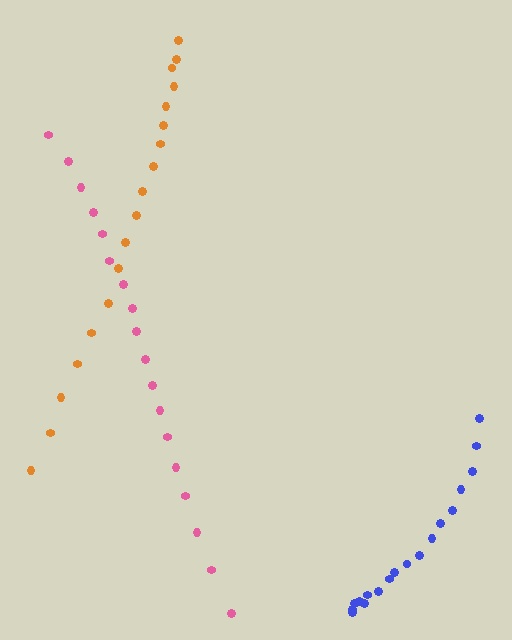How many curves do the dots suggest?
There are 3 distinct paths.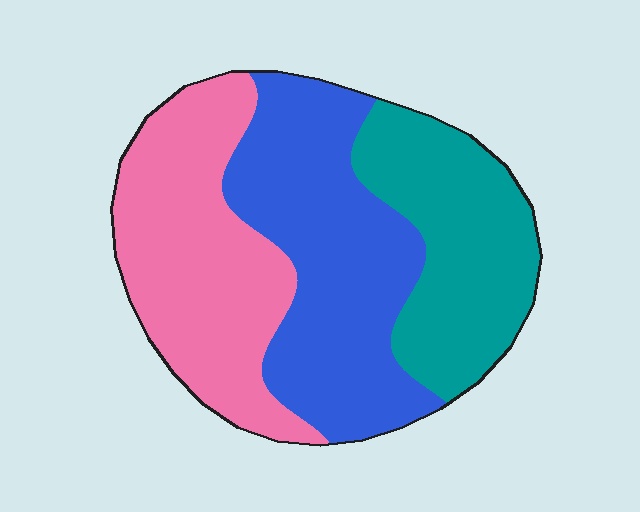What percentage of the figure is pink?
Pink takes up about one third (1/3) of the figure.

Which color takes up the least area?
Teal, at roughly 30%.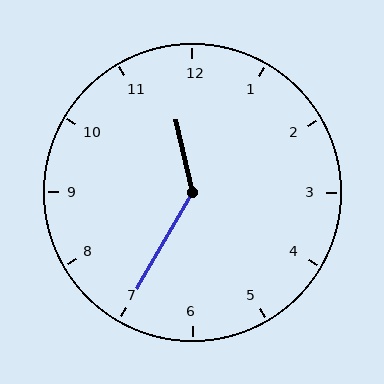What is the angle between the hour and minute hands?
Approximately 138 degrees.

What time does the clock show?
11:35.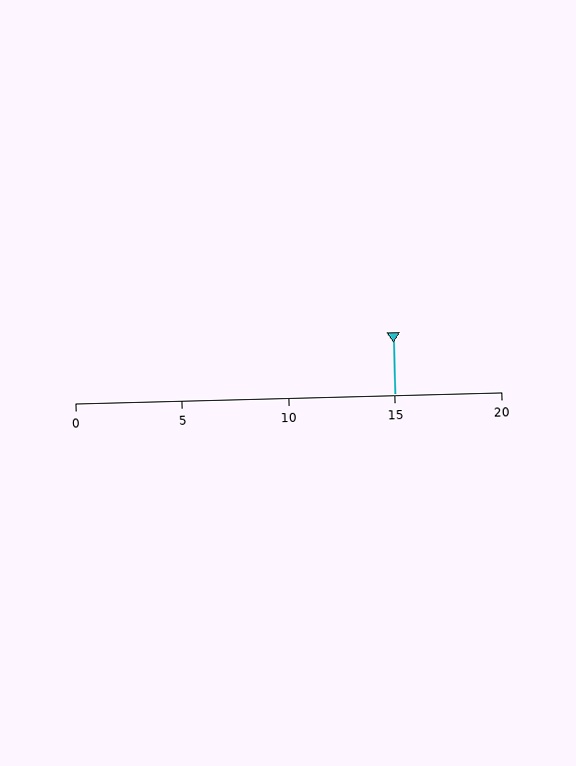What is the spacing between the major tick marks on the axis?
The major ticks are spaced 5 apart.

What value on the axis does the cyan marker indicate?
The marker indicates approximately 15.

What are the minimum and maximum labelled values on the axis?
The axis runs from 0 to 20.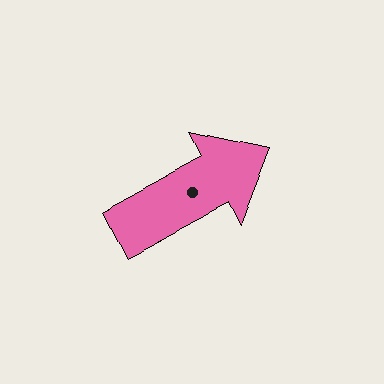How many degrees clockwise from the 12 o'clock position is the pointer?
Approximately 62 degrees.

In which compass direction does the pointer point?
Northeast.